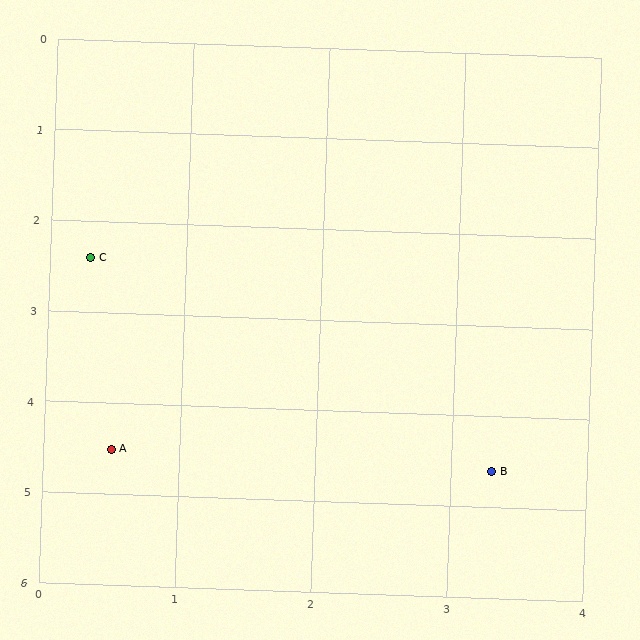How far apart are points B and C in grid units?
Points B and C are about 3.7 grid units apart.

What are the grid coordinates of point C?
Point C is at approximately (0.3, 2.4).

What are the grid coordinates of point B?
Point B is at approximately (3.3, 4.6).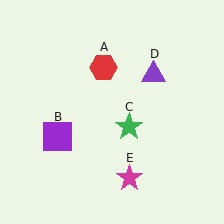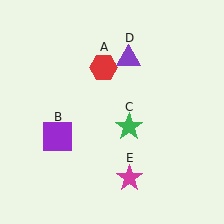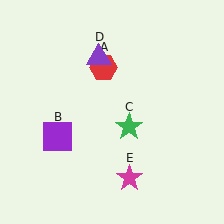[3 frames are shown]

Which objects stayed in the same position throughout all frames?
Red hexagon (object A) and purple square (object B) and green star (object C) and magenta star (object E) remained stationary.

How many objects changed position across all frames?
1 object changed position: purple triangle (object D).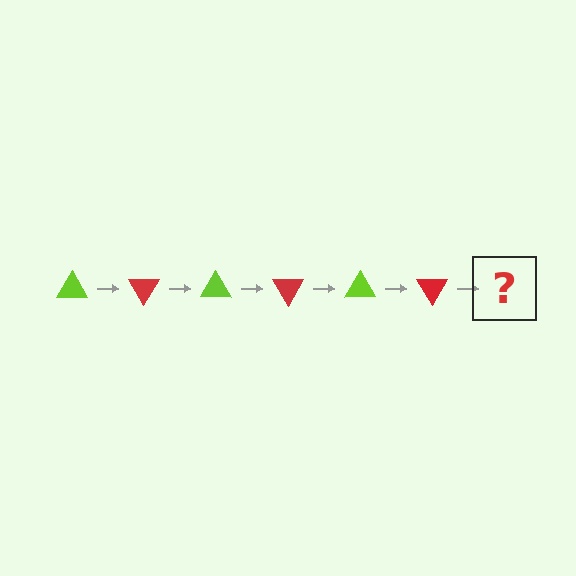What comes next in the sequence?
The next element should be a lime triangle, rotated 360 degrees from the start.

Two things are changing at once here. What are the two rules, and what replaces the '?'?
The two rules are that it rotates 60 degrees each step and the color cycles through lime and red. The '?' should be a lime triangle, rotated 360 degrees from the start.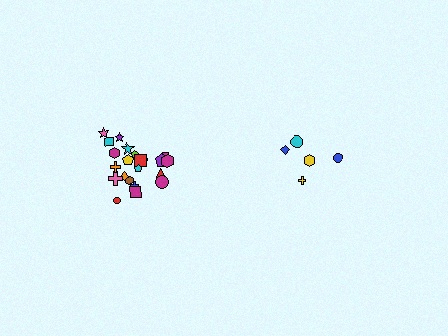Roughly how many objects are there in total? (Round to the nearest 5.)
Roughly 25 objects in total.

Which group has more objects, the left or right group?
The left group.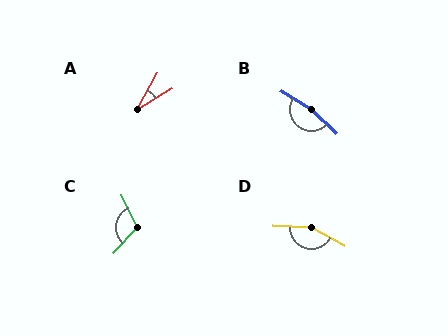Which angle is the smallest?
A, at approximately 30 degrees.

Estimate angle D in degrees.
Approximately 153 degrees.